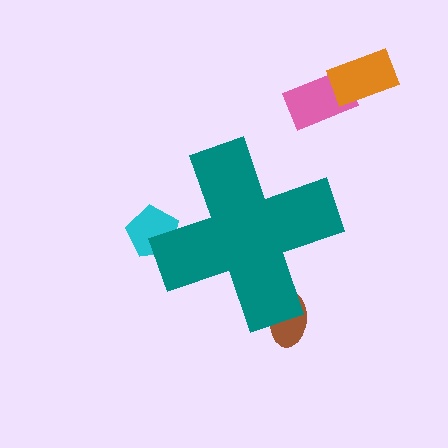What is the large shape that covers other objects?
A teal cross.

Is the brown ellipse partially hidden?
Yes, the brown ellipse is partially hidden behind the teal cross.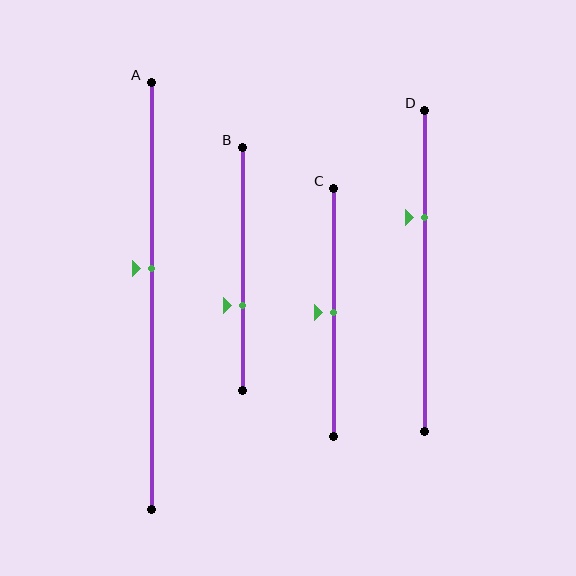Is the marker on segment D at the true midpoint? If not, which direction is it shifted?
No, the marker on segment D is shifted upward by about 16% of the segment length.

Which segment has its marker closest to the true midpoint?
Segment C has its marker closest to the true midpoint.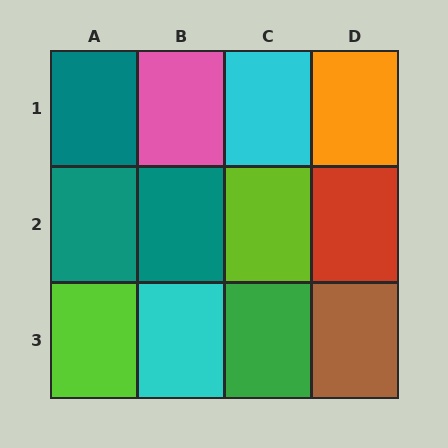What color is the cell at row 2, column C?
Lime.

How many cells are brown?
1 cell is brown.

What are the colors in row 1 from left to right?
Teal, pink, cyan, orange.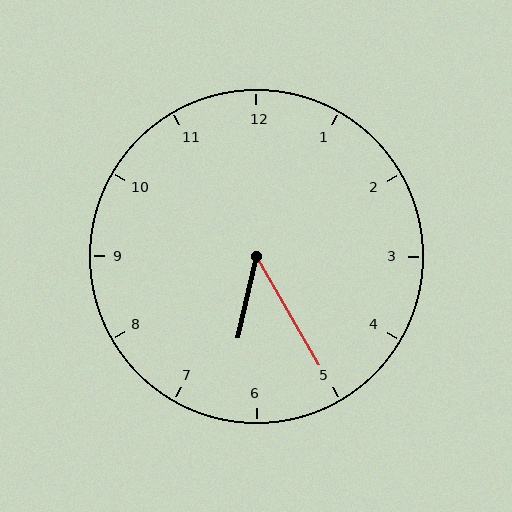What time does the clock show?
6:25.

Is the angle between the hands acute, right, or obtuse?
It is acute.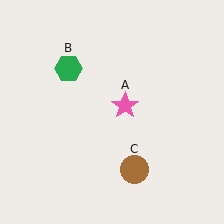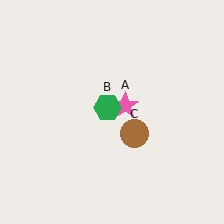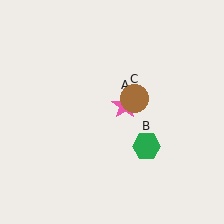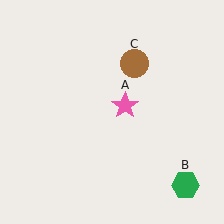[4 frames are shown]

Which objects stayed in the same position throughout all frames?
Pink star (object A) remained stationary.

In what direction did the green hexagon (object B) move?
The green hexagon (object B) moved down and to the right.